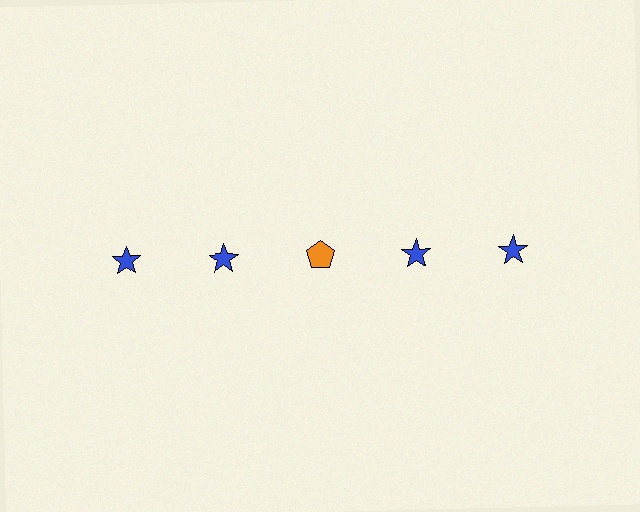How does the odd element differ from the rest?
It differs in both color (orange instead of blue) and shape (pentagon instead of star).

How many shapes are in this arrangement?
There are 5 shapes arranged in a grid pattern.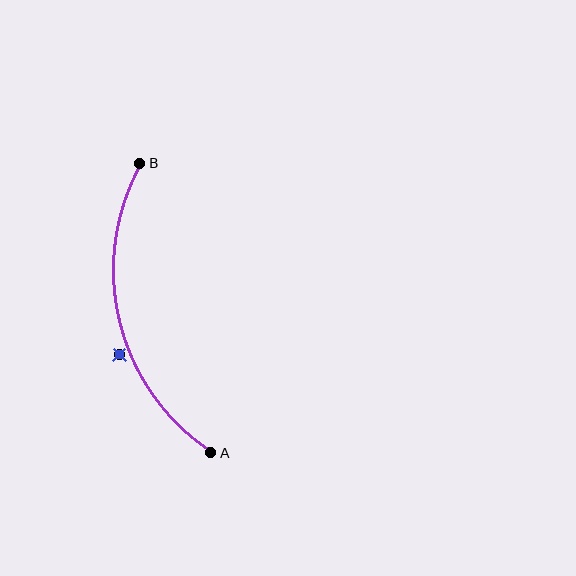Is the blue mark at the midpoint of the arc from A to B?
No — the blue mark does not lie on the arc at all. It sits slightly outside the curve.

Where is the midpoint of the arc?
The arc midpoint is the point on the curve farthest from the straight line joining A and B. It sits to the left of that line.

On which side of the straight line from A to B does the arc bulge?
The arc bulges to the left of the straight line connecting A and B.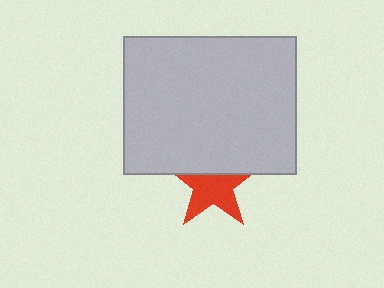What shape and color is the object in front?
The object in front is a light gray rectangle.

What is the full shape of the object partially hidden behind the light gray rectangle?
The partially hidden object is a red star.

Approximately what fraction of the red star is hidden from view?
Roughly 40% of the red star is hidden behind the light gray rectangle.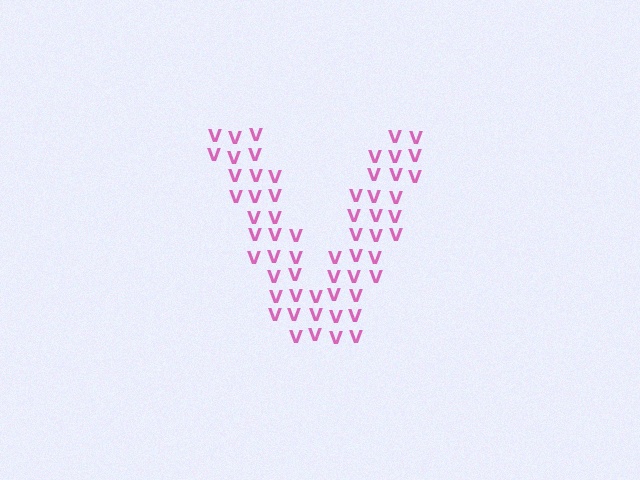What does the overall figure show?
The overall figure shows the letter V.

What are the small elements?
The small elements are letter V's.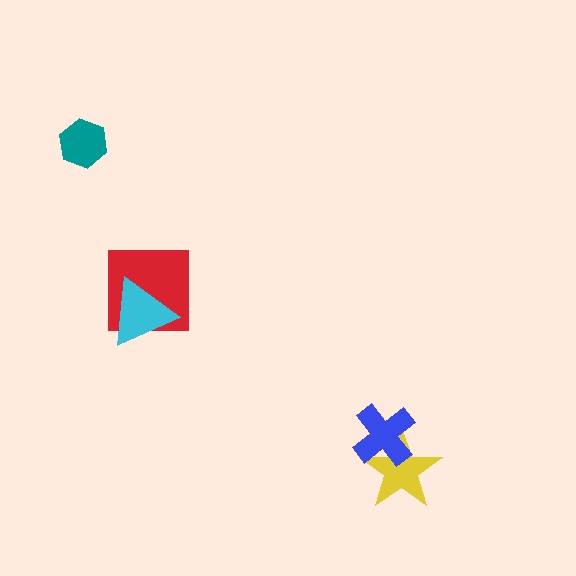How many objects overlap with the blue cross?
1 object overlaps with the blue cross.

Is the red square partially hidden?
Yes, it is partially covered by another shape.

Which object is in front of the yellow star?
The blue cross is in front of the yellow star.